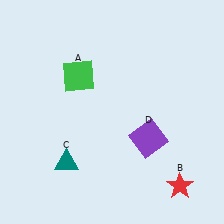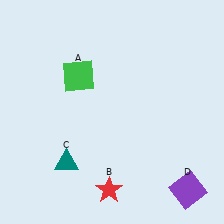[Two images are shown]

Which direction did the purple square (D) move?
The purple square (D) moved down.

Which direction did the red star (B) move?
The red star (B) moved left.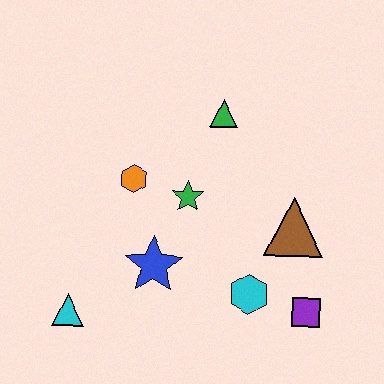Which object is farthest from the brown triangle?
The cyan triangle is farthest from the brown triangle.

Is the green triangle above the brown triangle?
Yes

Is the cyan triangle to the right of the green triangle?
No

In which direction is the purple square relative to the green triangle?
The purple square is below the green triangle.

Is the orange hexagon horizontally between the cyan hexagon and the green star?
No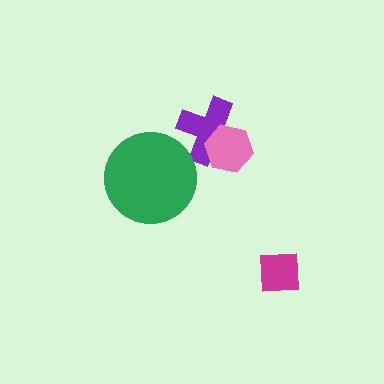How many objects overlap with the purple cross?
1 object overlaps with the purple cross.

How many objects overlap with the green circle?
0 objects overlap with the green circle.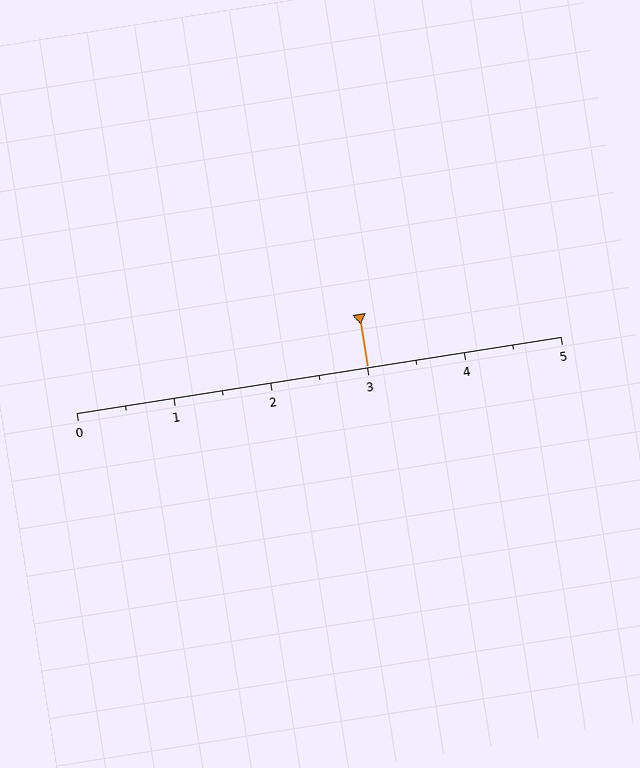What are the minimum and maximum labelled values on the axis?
The axis runs from 0 to 5.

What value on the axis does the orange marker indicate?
The marker indicates approximately 3.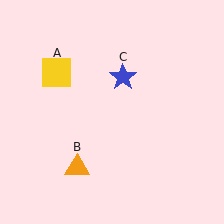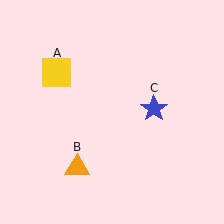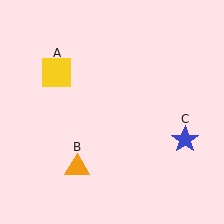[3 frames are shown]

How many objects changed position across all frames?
1 object changed position: blue star (object C).